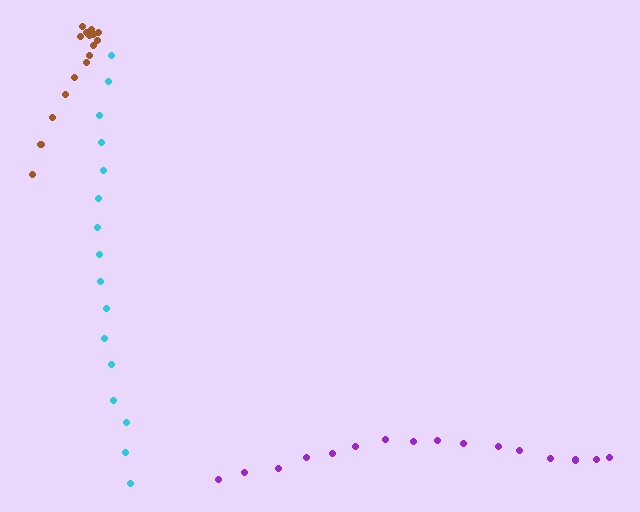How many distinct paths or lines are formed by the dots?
There are 3 distinct paths.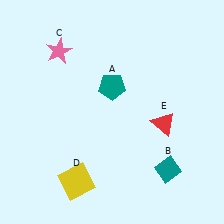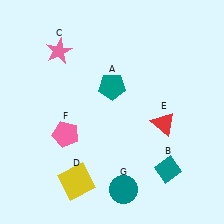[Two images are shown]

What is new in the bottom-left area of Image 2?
A pink pentagon (F) was added in the bottom-left area of Image 2.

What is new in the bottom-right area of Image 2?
A teal circle (G) was added in the bottom-right area of Image 2.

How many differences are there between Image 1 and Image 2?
There are 2 differences between the two images.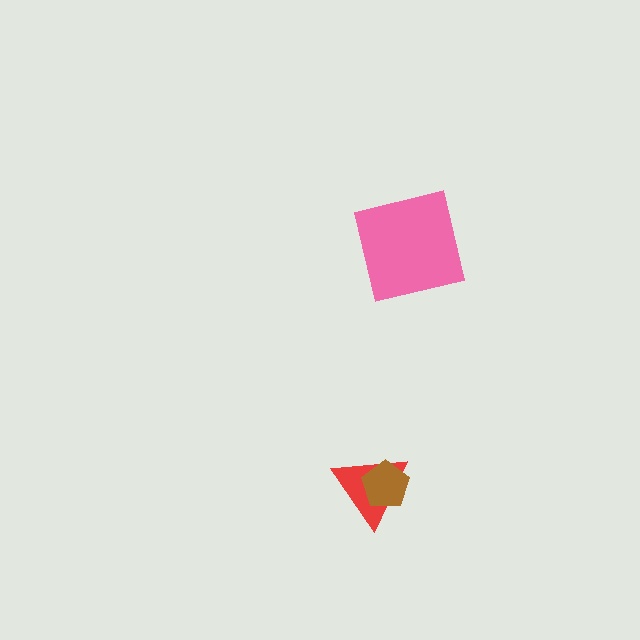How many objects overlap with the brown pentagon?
1 object overlaps with the brown pentagon.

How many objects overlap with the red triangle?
1 object overlaps with the red triangle.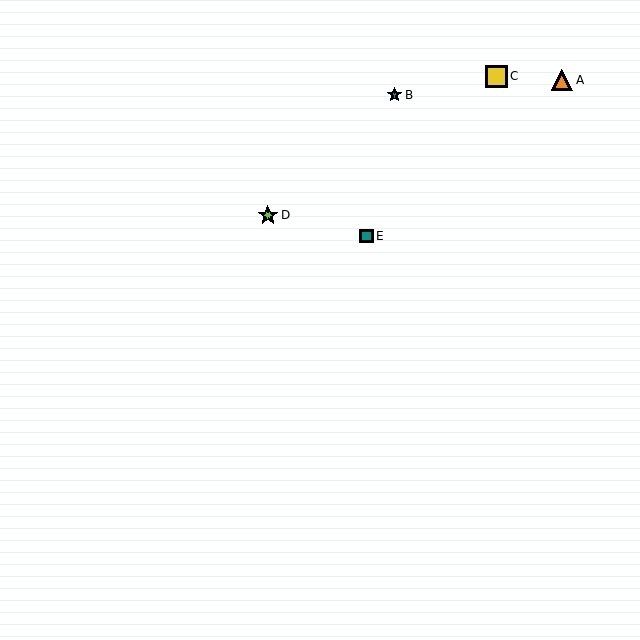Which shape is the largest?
The yellow square (labeled C) is the largest.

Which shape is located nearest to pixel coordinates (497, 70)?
The yellow square (labeled C) at (496, 76) is nearest to that location.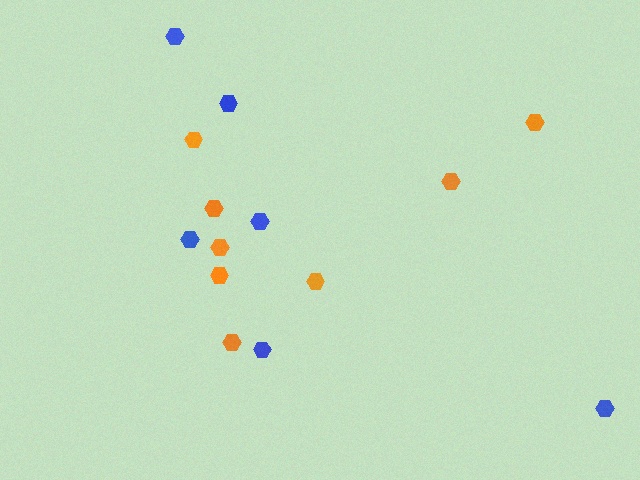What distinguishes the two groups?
There are 2 groups: one group of blue hexagons (6) and one group of orange hexagons (8).